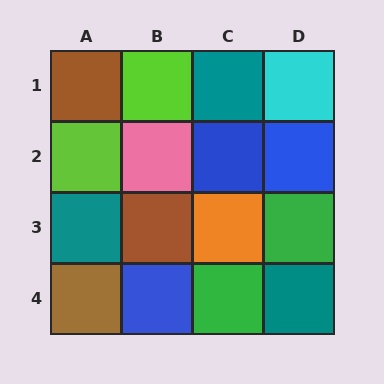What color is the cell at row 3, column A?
Teal.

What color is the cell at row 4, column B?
Blue.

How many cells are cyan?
1 cell is cyan.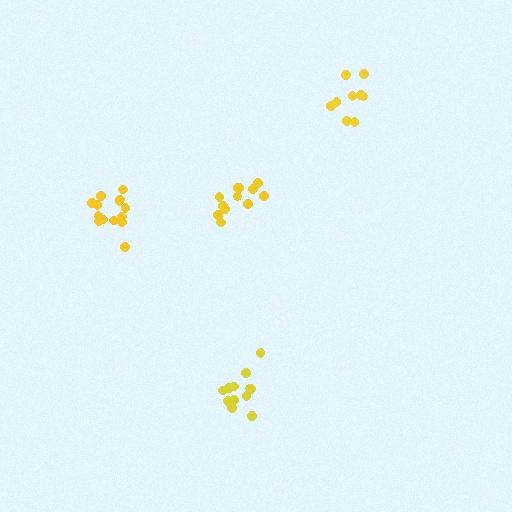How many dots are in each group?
Group 1: 14 dots, Group 2: 12 dots, Group 3: 12 dots, Group 4: 9 dots (47 total).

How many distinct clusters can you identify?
There are 4 distinct clusters.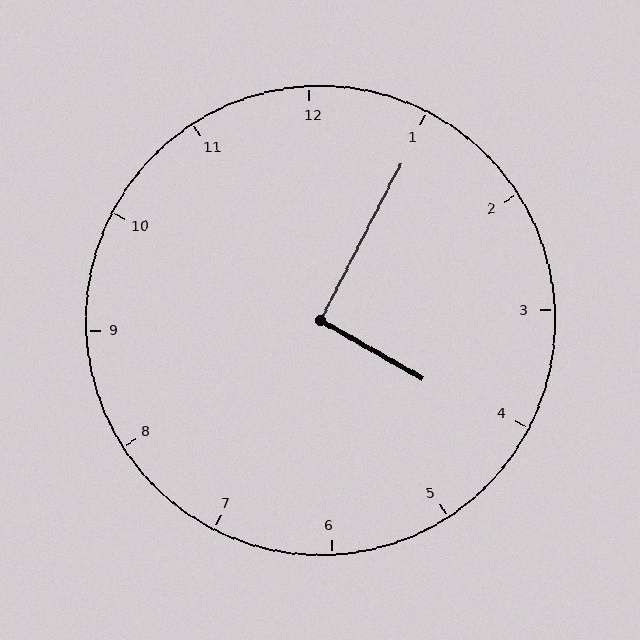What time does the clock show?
4:05.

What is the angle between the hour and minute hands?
Approximately 92 degrees.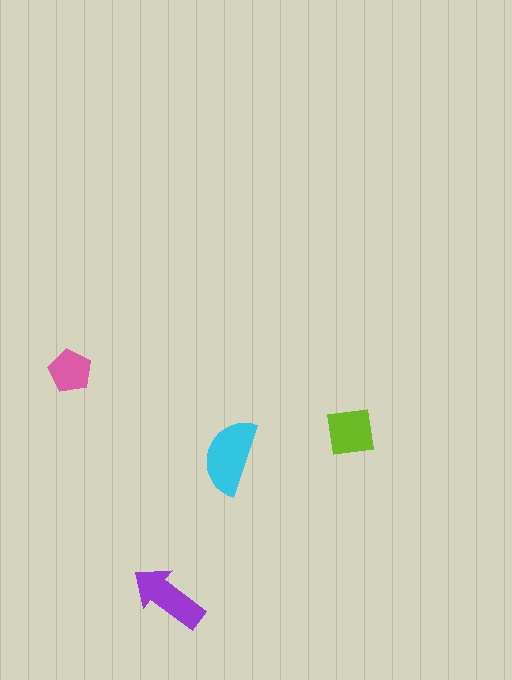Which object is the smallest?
The pink pentagon.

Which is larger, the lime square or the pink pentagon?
The lime square.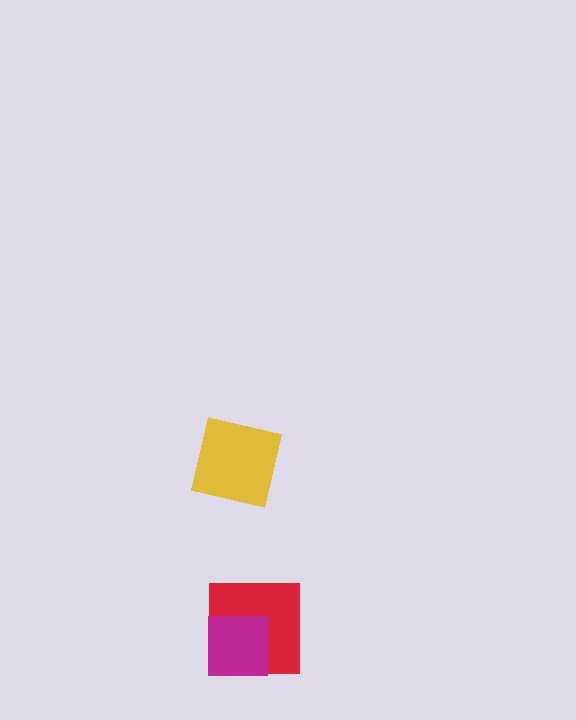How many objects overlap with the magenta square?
1 object overlaps with the magenta square.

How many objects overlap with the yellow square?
0 objects overlap with the yellow square.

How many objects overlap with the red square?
1 object overlaps with the red square.